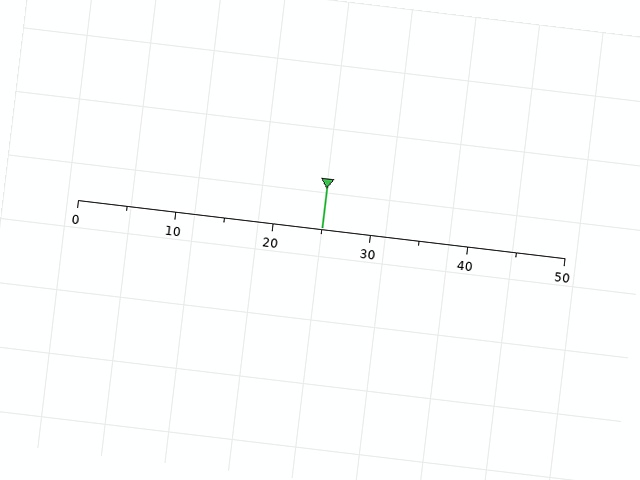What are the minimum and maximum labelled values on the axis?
The axis runs from 0 to 50.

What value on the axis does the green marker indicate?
The marker indicates approximately 25.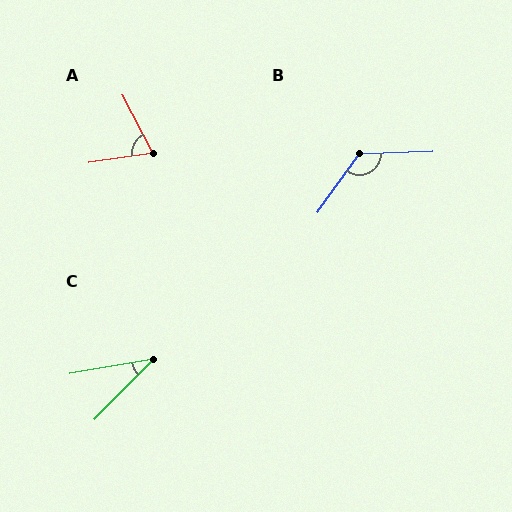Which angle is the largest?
B, at approximately 127 degrees.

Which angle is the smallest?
C, at approximately 35 degrees.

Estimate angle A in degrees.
Approximately 71 degrees.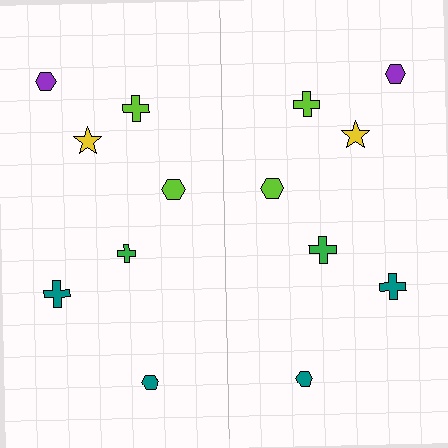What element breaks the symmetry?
The green cross on the right side has a different size than its mirror counterpart.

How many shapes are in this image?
There are 14 shapes in this image.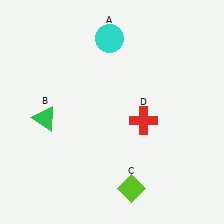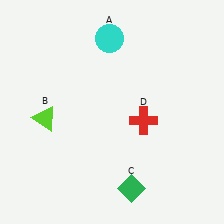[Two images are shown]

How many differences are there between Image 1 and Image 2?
There are 2 differences between the two images.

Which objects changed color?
B changed from green to lime. C changed from lime to green.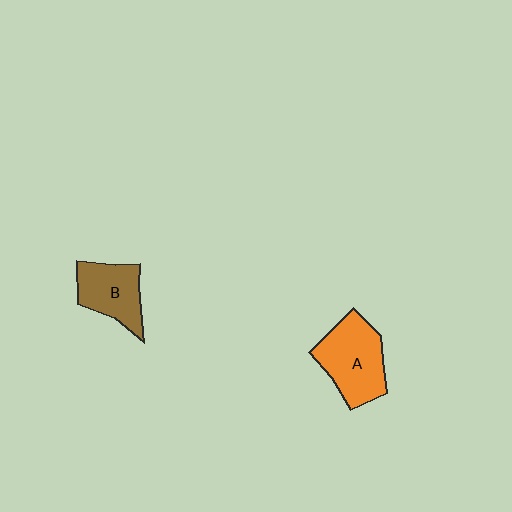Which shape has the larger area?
Shape A (orange).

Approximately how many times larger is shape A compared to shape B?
Approximately 1.3 times.